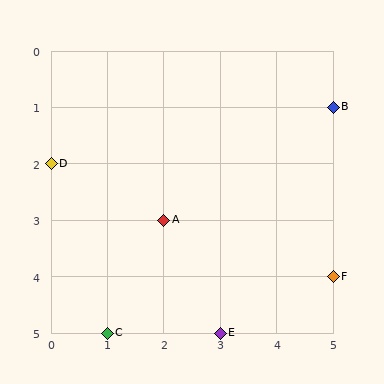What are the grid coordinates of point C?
Point C is at grid coordinates (1, 5).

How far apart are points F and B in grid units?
Points F and B are 3 rows apart.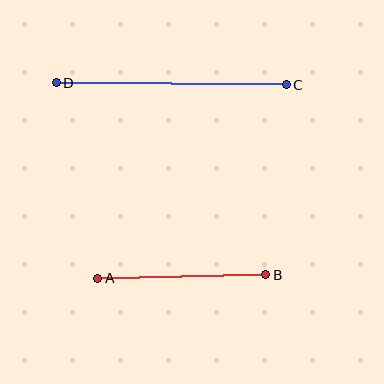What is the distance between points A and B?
The distance is approximately 168 pixels.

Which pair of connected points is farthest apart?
Points C and D are farthest apart.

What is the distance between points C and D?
The distance is approximately 230 pixels.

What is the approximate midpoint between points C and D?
The midpoint is at approximately (171, 84) pixels.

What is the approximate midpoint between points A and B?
The midpoint is at approximately (182, 277) pixels.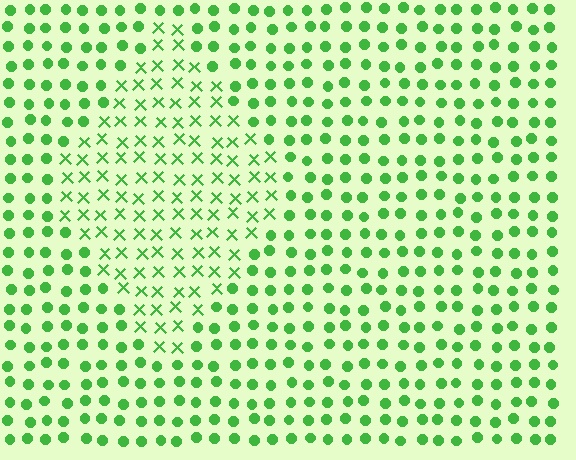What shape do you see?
I see a diamond.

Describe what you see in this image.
The image is filled with small green elements arranged in a uniform grid. A diamond-shaped region contains X marks, while the surrounding area contains circles. The boundary is defined purely by the change in element shape.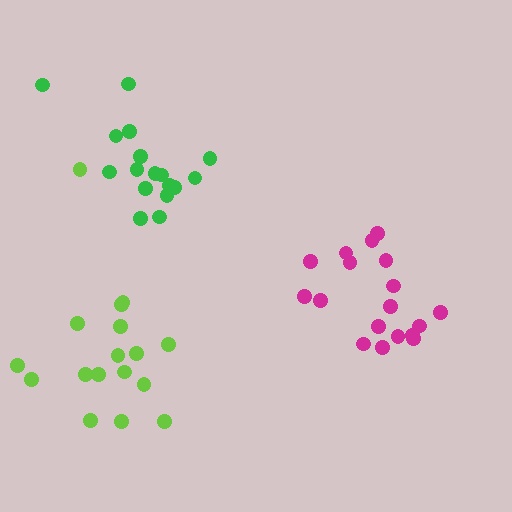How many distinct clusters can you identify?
There are 3 distinct clusters.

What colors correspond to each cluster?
The clusters are colored: green, magenta, lime.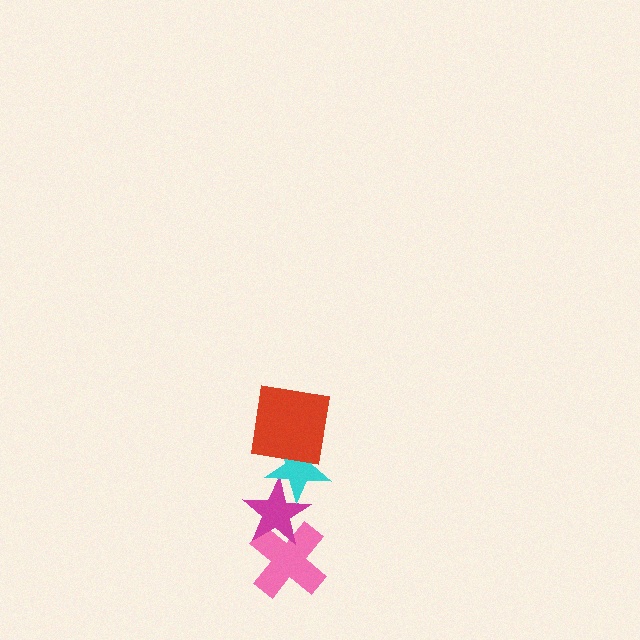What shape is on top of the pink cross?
The magenta star is on top of the pink cross.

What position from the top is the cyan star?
The cyan star is 2nd from the top.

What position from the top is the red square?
The red square is 1st from the top.